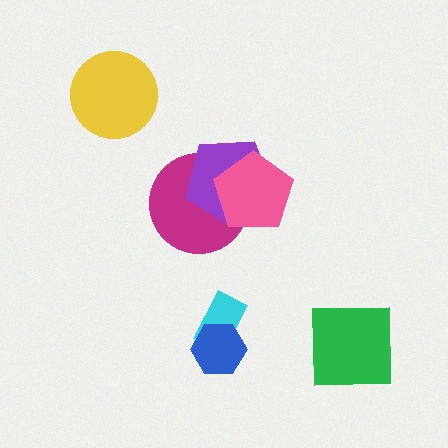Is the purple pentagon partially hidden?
Yes, it is partially covered by another shape.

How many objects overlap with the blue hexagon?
1 object overlaps with the blue hexagon.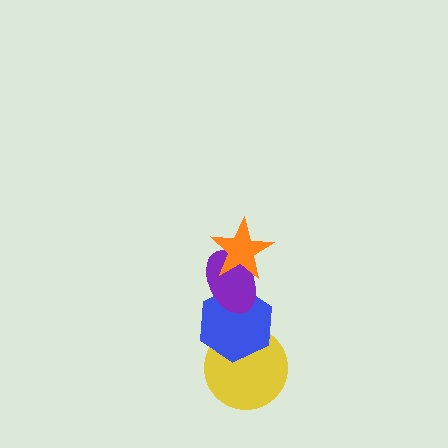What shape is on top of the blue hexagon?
The purple ellipse is on top of the blue hexagon.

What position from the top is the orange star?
The orange star is 1st from the top.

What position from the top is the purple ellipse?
The purple ellipse is 2nd from the top.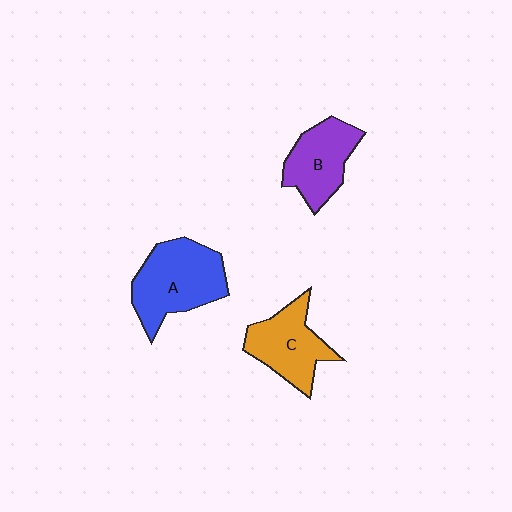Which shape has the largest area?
Shape A (blue).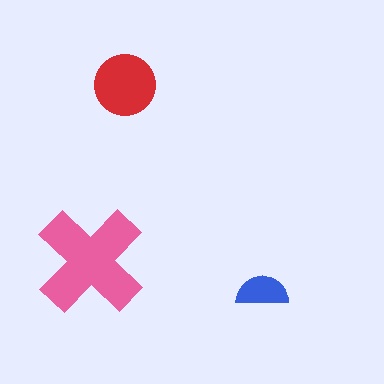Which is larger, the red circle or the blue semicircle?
The red circle.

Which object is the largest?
The pink cross.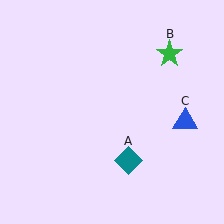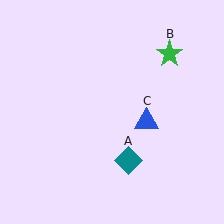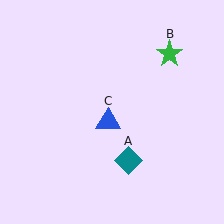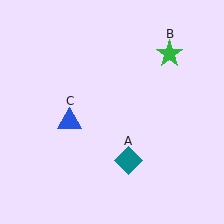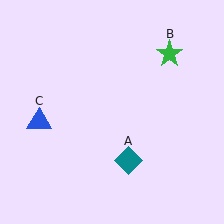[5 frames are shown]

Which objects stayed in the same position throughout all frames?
Teal diamond (object A) and green star (object B) remained stationary.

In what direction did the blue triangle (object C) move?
The blue triangle (object C) moved left.